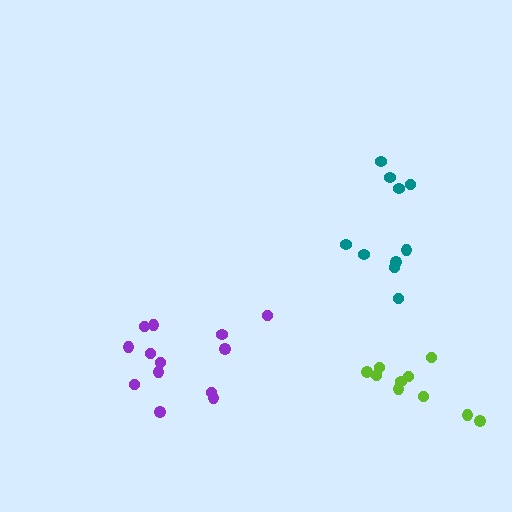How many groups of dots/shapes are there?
There are 3 groups.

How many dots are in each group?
Group 1: 13 dots, Group 2: 10 dots, Group 3: 10 dots (33 total).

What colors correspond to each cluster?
The clusters are colored: purple, lime, teal.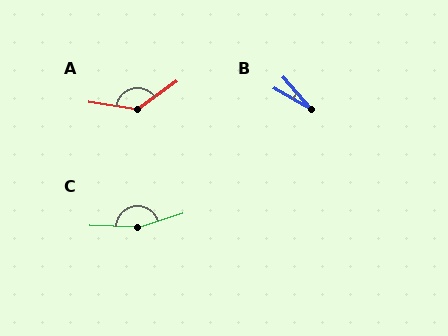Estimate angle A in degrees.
Approximately 135 degrees.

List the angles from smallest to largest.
B (19°), A (135°), C (161°).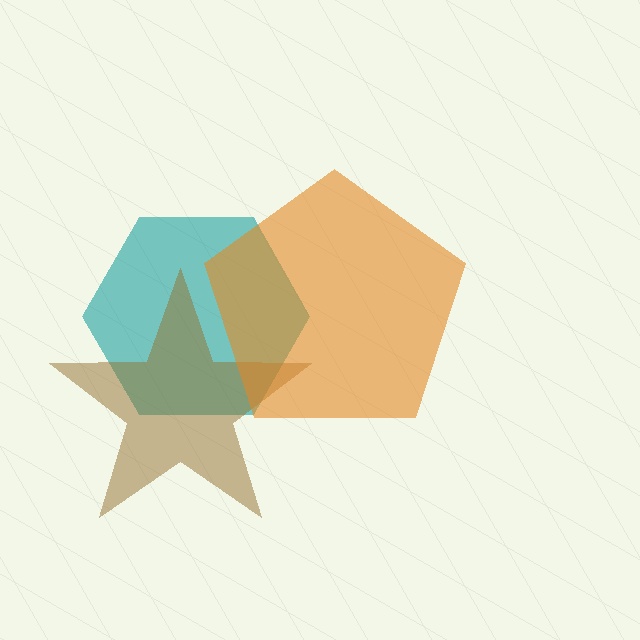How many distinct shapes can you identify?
There are 3 distinct shapes: a teal hexagon, a brown star, an orange pentagon.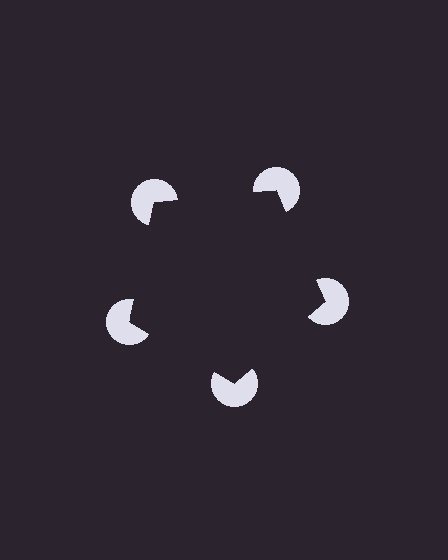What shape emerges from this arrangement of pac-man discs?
An illusory pentagon — its edges are inferred from the aligned wedge cuts in the pac-man discs, not physically drawn.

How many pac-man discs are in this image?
There are 5 — one at each vertex of the illusory pentagon.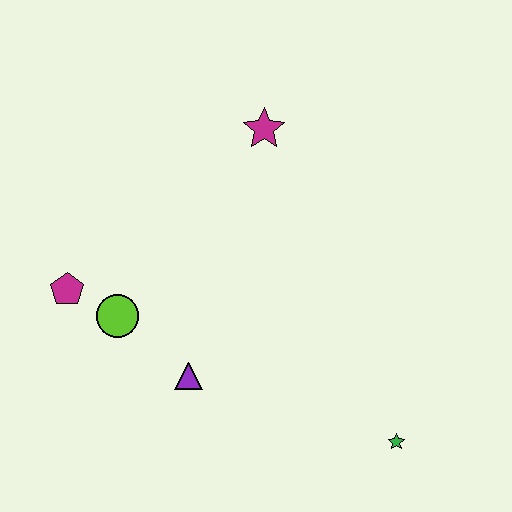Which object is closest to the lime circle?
The magenta pentagon is closest to the lime circle.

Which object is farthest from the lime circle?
The green star is farthest from the lime circle.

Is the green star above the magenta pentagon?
No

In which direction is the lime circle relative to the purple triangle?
The lime circle is to the left of the purple triangle.